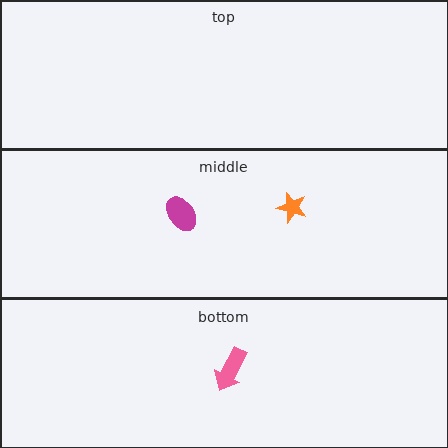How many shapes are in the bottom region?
1.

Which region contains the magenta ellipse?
The middle region.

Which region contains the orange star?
The middle region.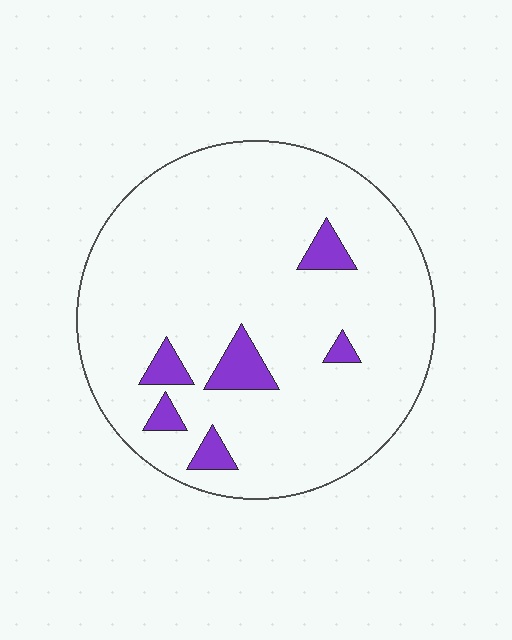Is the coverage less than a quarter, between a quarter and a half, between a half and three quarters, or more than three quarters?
Less than a quarter.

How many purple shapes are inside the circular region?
6.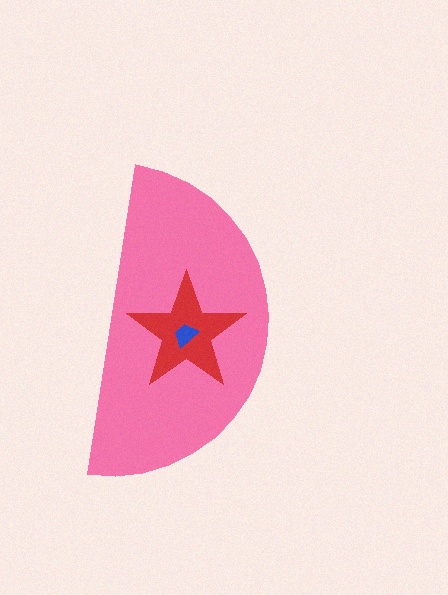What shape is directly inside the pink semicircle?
The red star.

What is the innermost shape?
The blue trapezoid.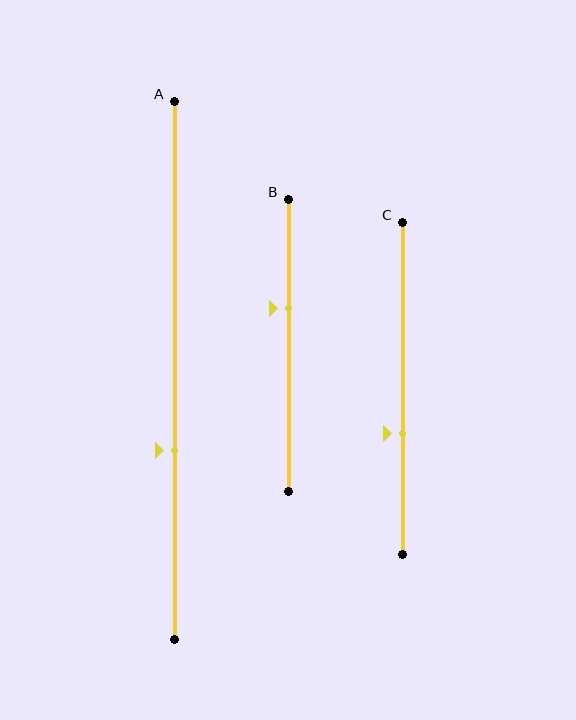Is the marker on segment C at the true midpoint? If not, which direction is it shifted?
No, the marker on segment C is shifted downward by about 14% of the segment length.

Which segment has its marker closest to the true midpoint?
Segment B has its marker closest to the true midpoint.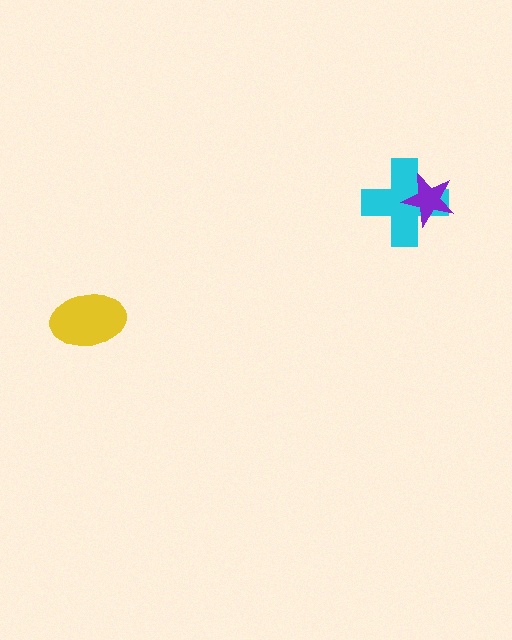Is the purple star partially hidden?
No, no other shape covers it.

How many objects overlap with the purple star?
1 object overlaps with the purple star.